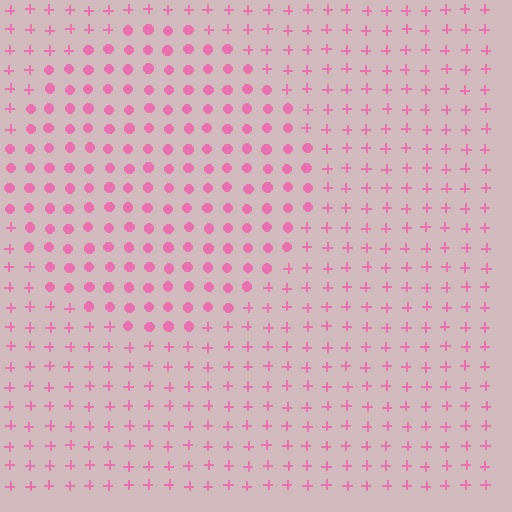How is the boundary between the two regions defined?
The boundary is defined by a change in element shape: circles inside vs. plus signs outside. All elements share the same color and spacing.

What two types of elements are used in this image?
The image uses circles inside the circle region and plus signs outside it.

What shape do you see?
I see a circle.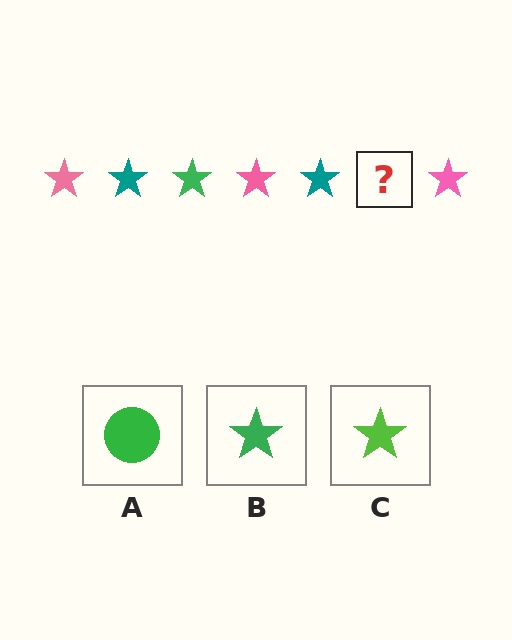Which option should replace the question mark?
Option B.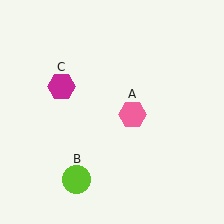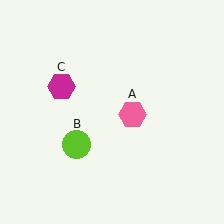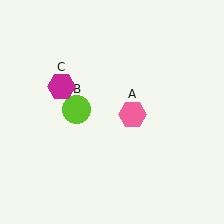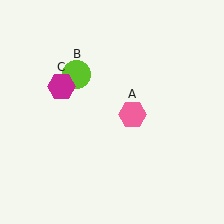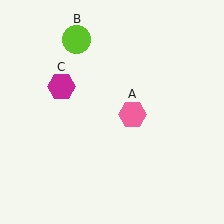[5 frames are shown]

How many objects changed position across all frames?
1 object changed position: lime circle (object B).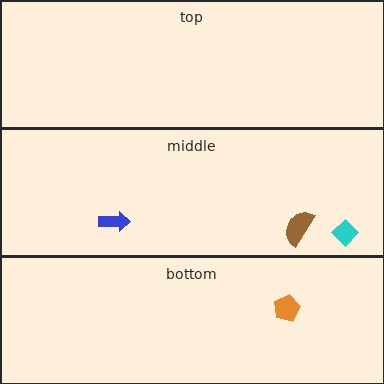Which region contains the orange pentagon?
The bottom region.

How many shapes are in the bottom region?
1.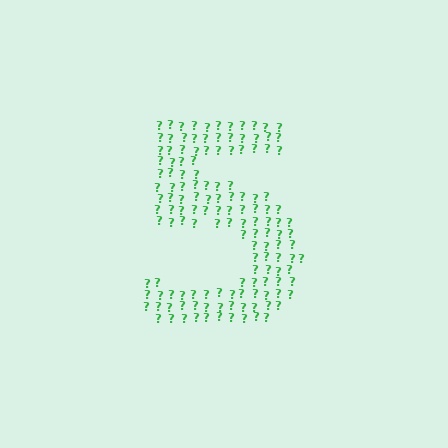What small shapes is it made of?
It is made of small question marks.